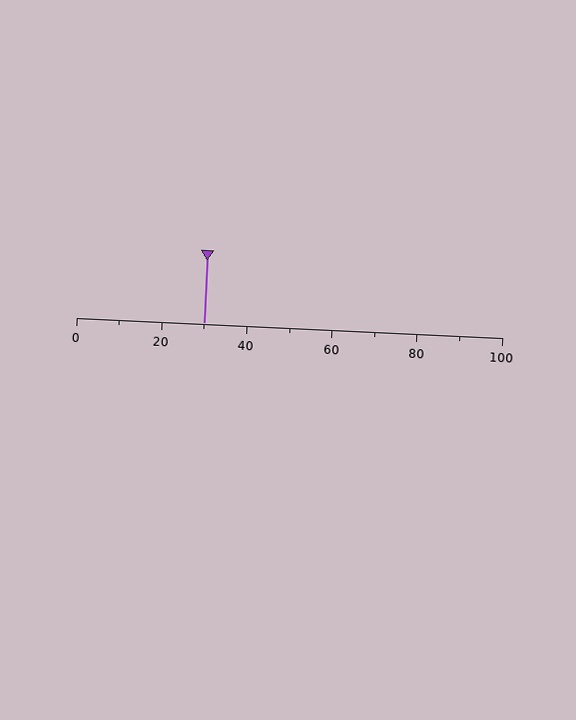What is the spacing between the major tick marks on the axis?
The major ticks are spaced 20 apart.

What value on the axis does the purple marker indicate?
The marker indicates approximately 30.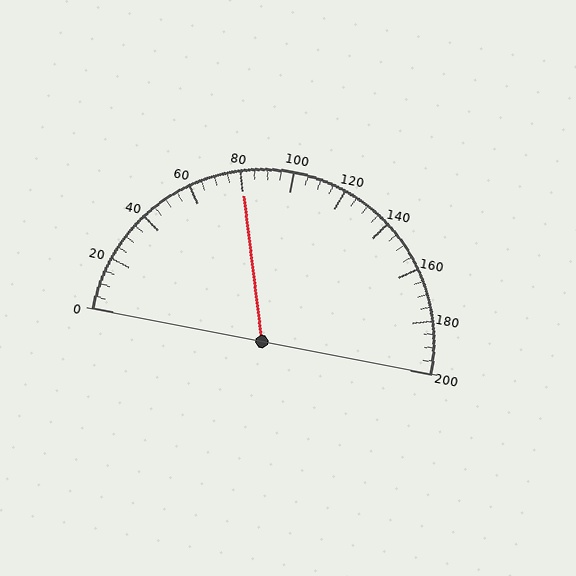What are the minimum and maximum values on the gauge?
The gauge ranges from 0 to 200.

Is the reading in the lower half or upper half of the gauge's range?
The reading is in the lower half of the range (0 to 200).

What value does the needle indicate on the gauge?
The needle indicates approximately 80.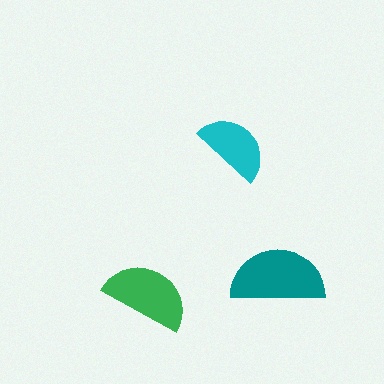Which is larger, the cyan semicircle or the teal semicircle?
The teal one.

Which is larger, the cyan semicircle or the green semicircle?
The green one.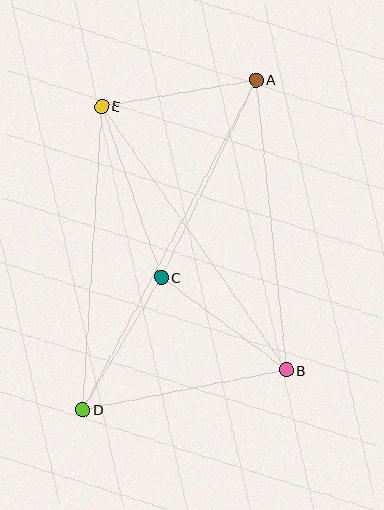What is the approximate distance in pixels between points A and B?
The distance between A and B is approximately 292 pixels.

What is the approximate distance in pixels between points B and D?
The distance between B and D is approximately 207 pixels.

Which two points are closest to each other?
Points C and D are closest to each other.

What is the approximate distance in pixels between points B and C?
The distance between B and C is approximately 156 pixels.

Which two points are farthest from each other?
Points A and D are farthest from each other.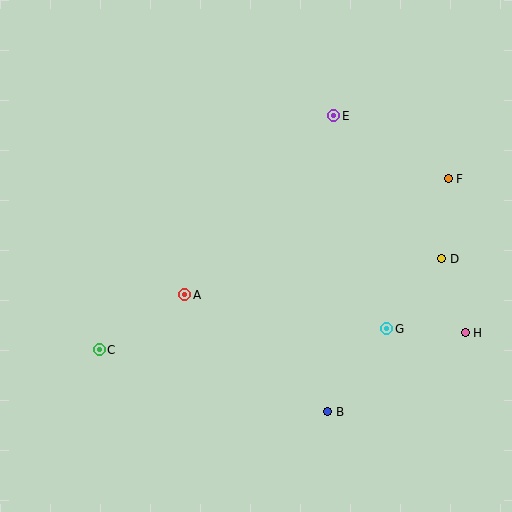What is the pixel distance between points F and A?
The distance between F and A is 288 pixels.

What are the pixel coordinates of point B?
Point B is at (328, 412).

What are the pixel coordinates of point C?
Point C is at (99, 350).